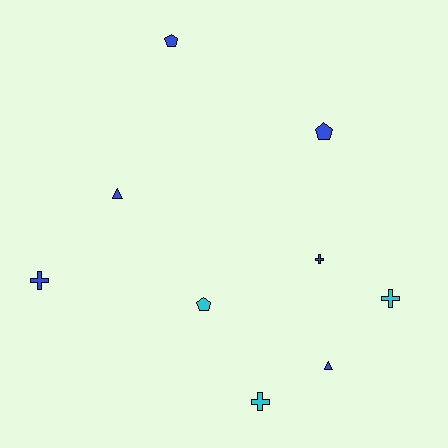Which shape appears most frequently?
Cross, with 4 objects.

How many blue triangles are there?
There are 2 blue triangles.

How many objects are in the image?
There are 9 objects.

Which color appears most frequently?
Blue, with 6 objects.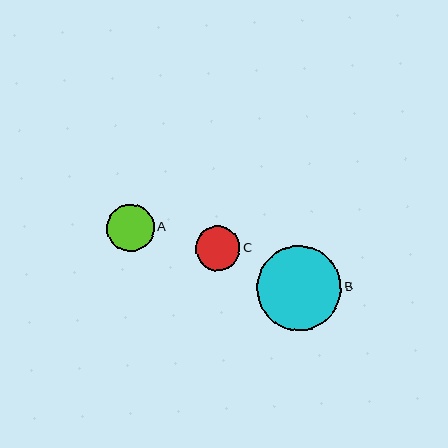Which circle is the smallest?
Circle C is the smallest with a size of approximately 45 pixels.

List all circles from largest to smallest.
From largest to smallest: B, A, C.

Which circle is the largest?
Circle B is the largest with a size of approximately 85 pixels.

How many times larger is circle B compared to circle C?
Circle B is approximately 1.9 times the size of circle C.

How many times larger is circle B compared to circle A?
Circle B is approximately 1.8 times the size of circle A.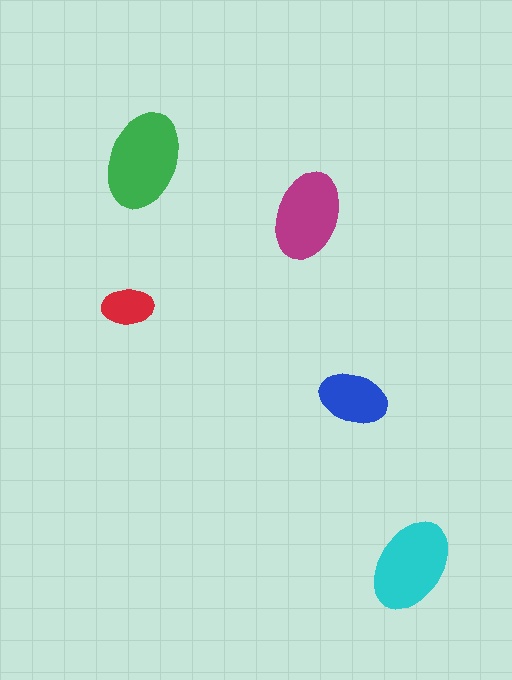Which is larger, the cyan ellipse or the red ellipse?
The cyan one.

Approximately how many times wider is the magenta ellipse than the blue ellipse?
About 1.5 times wider.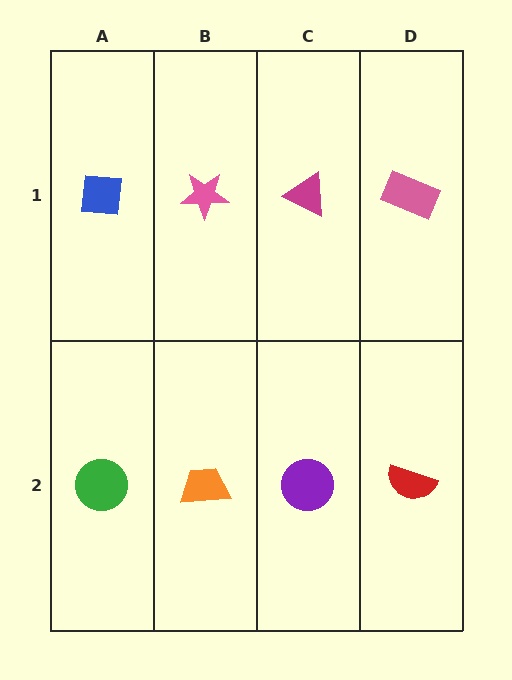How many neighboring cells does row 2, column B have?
3.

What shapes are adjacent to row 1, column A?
A green circle (row 2, column A), a pink star (row 1, column B).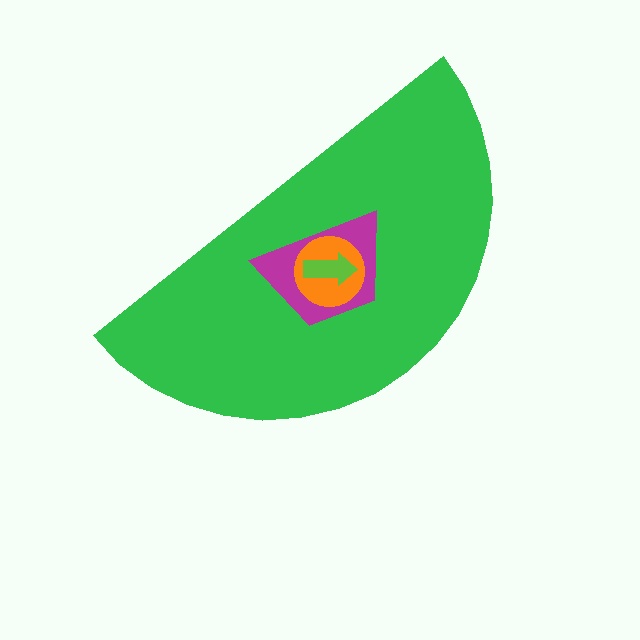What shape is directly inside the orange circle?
The lime arrow.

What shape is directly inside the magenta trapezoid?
The orange circle.